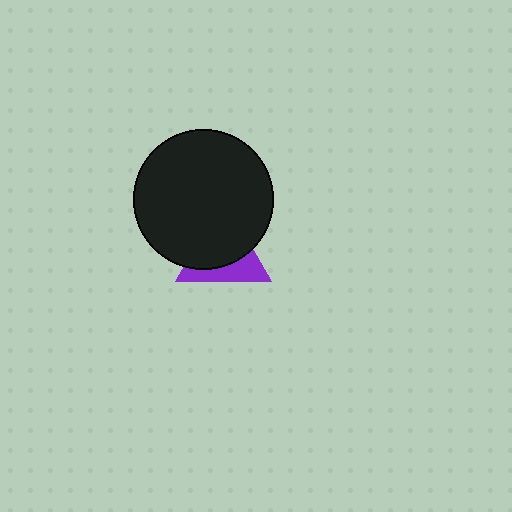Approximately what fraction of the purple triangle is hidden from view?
Roughly 63% of the purple triangle is hidden behind the black circle.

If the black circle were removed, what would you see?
You would see the complete purple triangle.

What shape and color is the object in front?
The object in front is a black circle.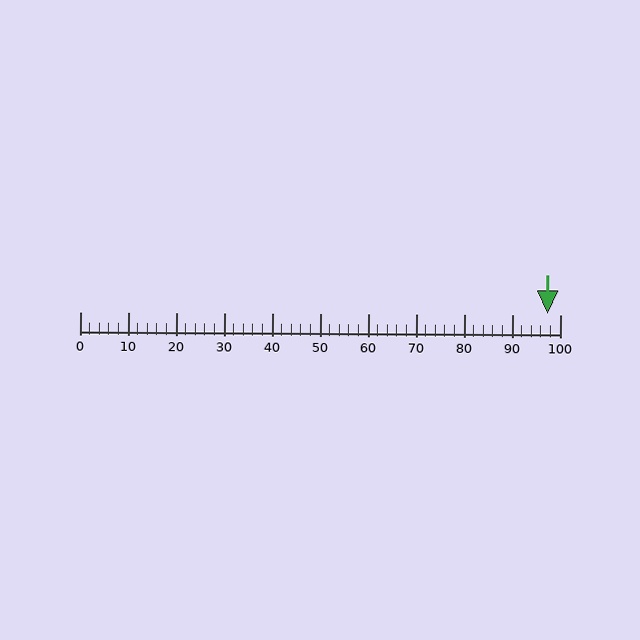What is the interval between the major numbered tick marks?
The major tick marks are spaced 10 units apart.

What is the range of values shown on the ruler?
The ruler shows values from 0 to 100.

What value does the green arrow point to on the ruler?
The green arrow points to approximately 97.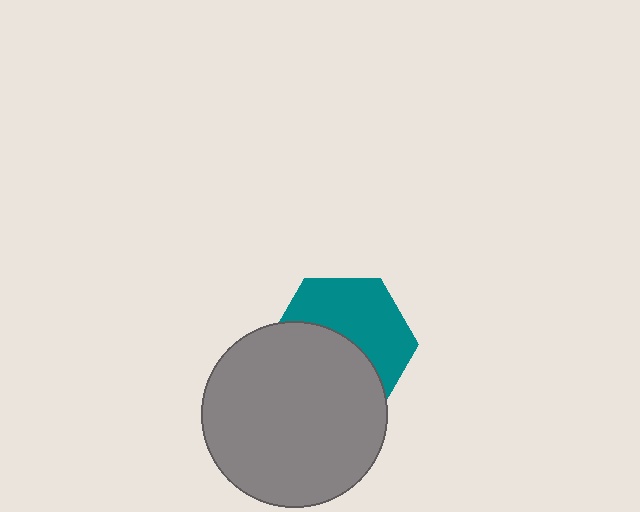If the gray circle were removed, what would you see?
You would see the complete teal hexagon.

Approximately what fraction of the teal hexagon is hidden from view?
Roughly 50% of the teal hexagon is hidden behind the gray circle.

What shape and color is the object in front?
The object in front is a gray circle.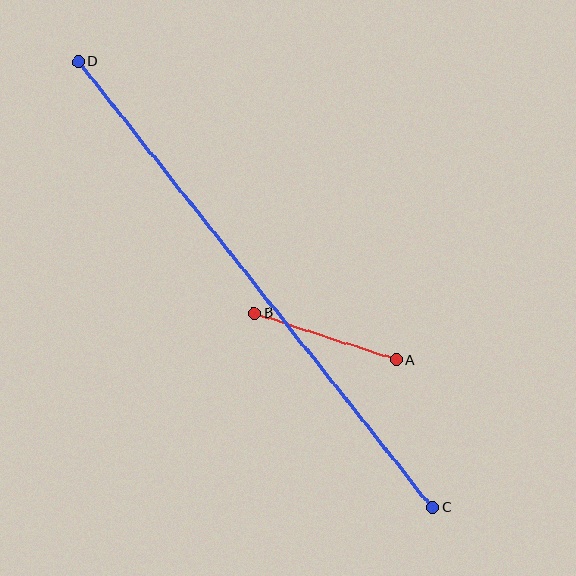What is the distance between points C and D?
The distance is approximately 569 pixels.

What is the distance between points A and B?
The distance is approximately 149 pixels.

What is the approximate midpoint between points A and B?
The midpoint is at approximately (325, 337) pixels.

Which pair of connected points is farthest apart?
Points C and D are farthest apart.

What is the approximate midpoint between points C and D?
The midpoint is at approximately (256, 284) pixels.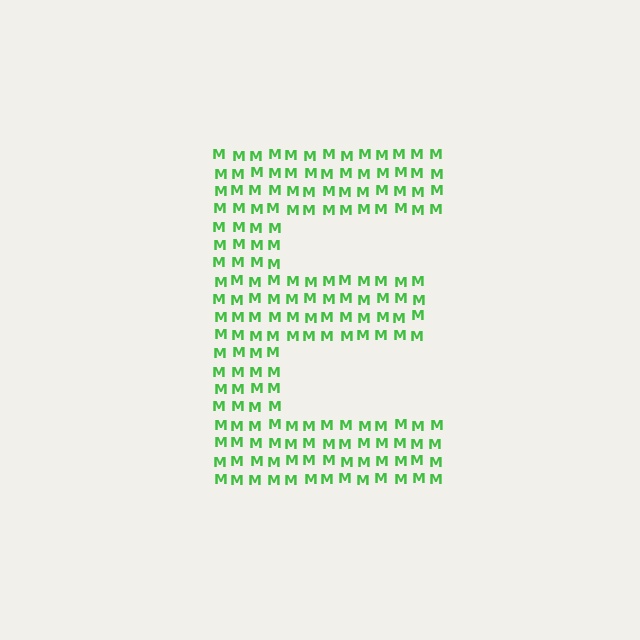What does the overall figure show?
The overall figure shows the letter E.